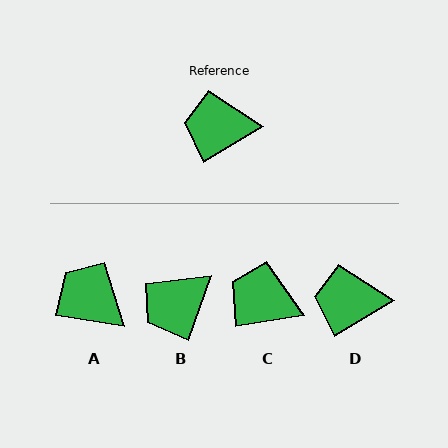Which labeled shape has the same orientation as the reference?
D.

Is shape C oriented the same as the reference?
No, it is off by about 22 degrees.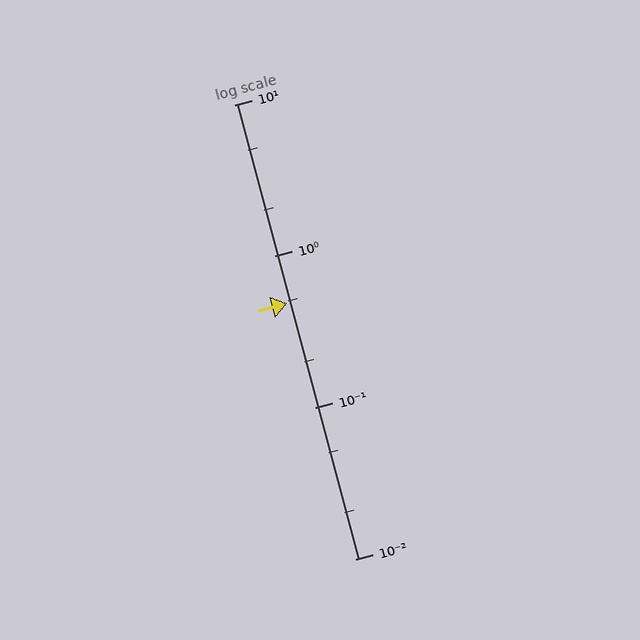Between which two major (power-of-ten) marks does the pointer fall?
The pointer is between 0.1 and 1.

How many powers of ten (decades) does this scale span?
The scale spans 3 decades, from 0.01 to 10.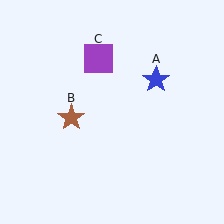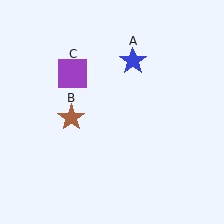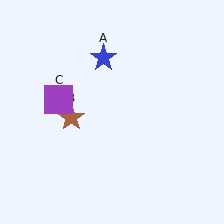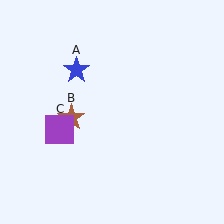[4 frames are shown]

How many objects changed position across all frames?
2 objects changed position: blue star (object A), purple square (object C).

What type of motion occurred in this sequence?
The blue star (object A), purple square (object C) rotated counterclockwise around the center of the scene.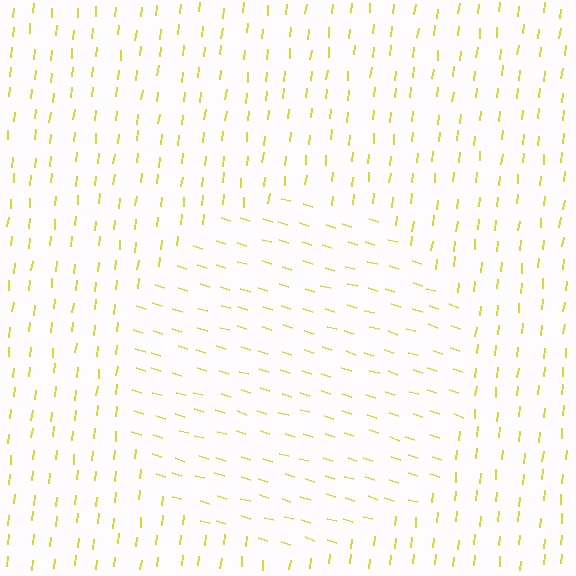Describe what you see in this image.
The image is filled with small yellow line segments. A circle region in the image has lines oriented differently from the surrounding lines, creating a visible texture boundary.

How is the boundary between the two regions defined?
The boundary is defined purely by a change in line orientation (approximately 78 degrees difference). All lines are the same color and thickness.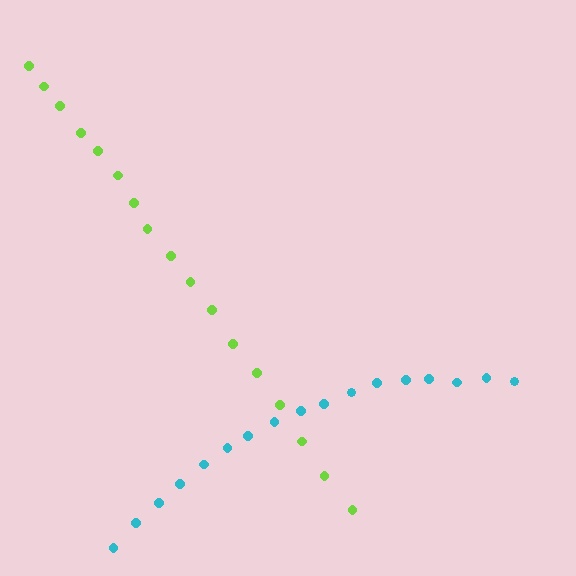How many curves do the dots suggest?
There are 2 distinct paths.